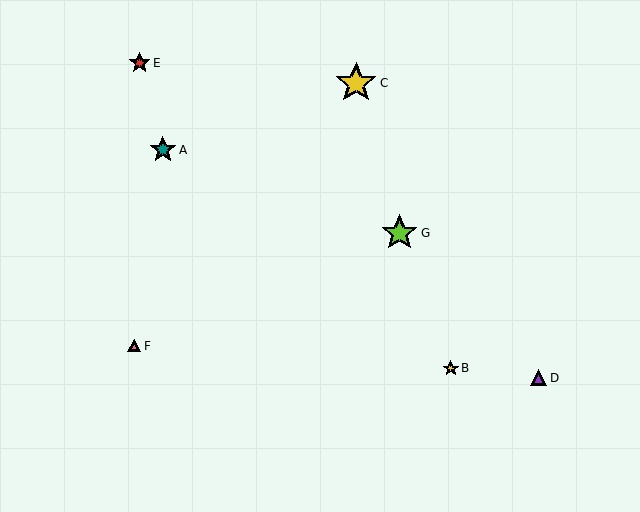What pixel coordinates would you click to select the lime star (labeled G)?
Click at (399, 233) to select the lime star G.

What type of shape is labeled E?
Shape E is a red star.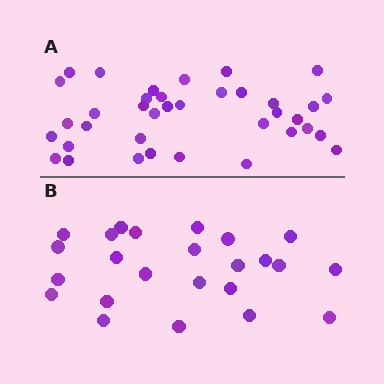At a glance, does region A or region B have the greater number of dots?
Region A (the top region) has more dots.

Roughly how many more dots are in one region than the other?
Region A has approximately 15 more dots than region B.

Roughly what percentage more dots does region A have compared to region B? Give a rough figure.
About 55% more.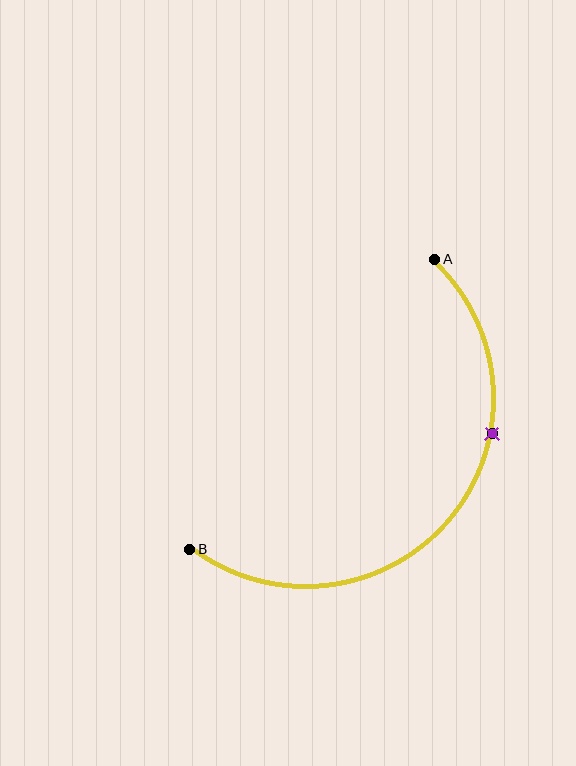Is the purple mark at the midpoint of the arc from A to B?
No. The purple mark lies on the arc but is closer to endpoint A. The arc midpoint would be at the point on the curve equidistant along the arc from both A and B.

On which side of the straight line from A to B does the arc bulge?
The arc bulges below and to the right of the straight line connecting A and B.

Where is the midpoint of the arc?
The arc midpoint is the point on the curve farthest from the straight line joining A and B. It sits below and to the right of that line.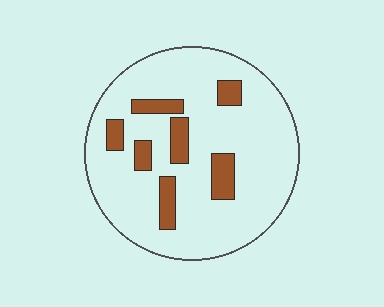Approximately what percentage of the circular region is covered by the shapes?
Approximately 15%.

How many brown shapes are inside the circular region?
7.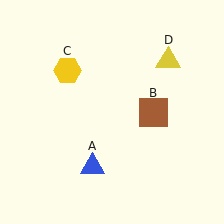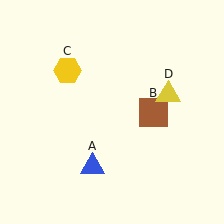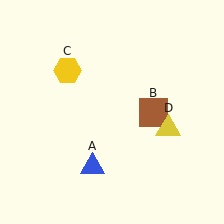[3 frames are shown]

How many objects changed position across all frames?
1 object changed position: yellow triangle (object D).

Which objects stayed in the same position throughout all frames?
Blue triangle (object A) and brown square (object B) and yellow hexagon (object C) remained stationary.